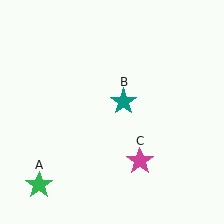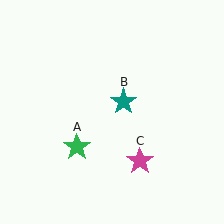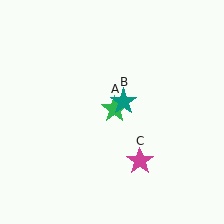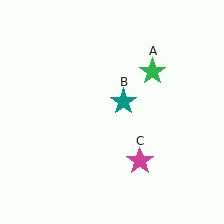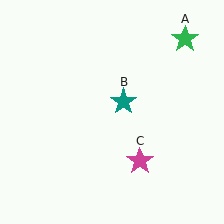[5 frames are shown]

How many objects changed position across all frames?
1 object changed position: green star (object A).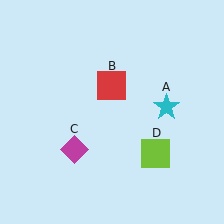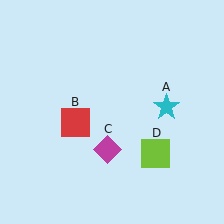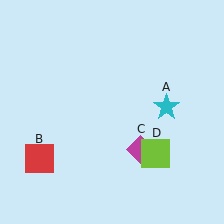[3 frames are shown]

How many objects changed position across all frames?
2 objects changed position: red square (object B), magenta diamond (object C).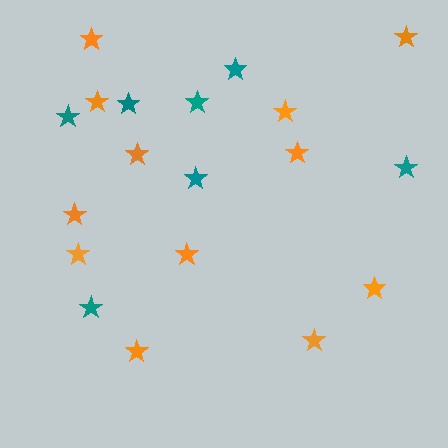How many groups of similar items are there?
There are 2 groups: one group of orange stars (12) and one group of teal stars (7).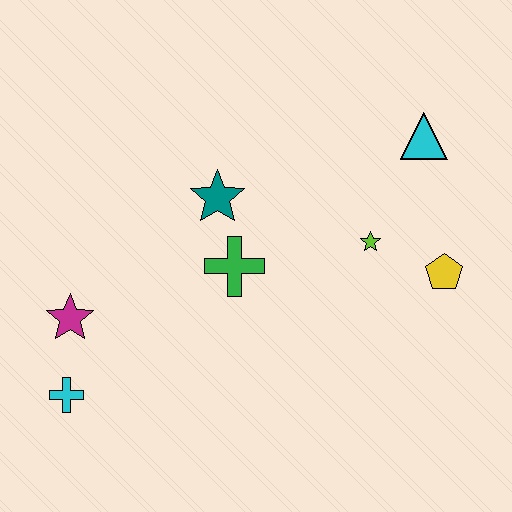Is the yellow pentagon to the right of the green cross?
Yes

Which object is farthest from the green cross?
The cyan triangle is farthest from the green cross.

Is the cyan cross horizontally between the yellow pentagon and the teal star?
No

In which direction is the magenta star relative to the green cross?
The magenta star is to the left of the green cross.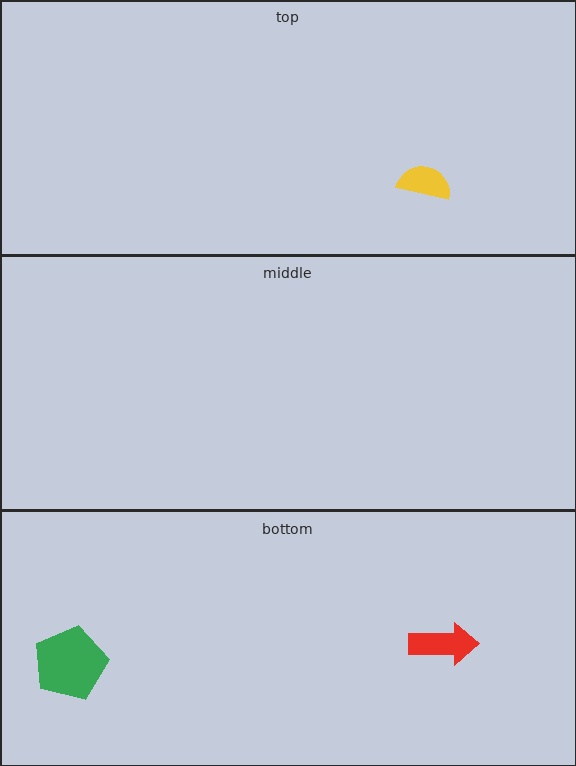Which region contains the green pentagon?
The bottom region.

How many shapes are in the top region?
1.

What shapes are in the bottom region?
The red arrow, the green pentagon.